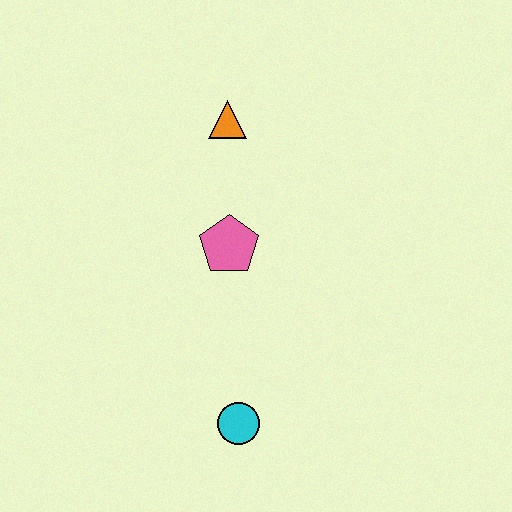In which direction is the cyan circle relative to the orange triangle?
The cyan circle is below the orange triangle.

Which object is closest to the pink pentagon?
The orange triangle is closest to the pink pentagon.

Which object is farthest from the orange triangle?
The cyan circle is farthest from the orange triangle.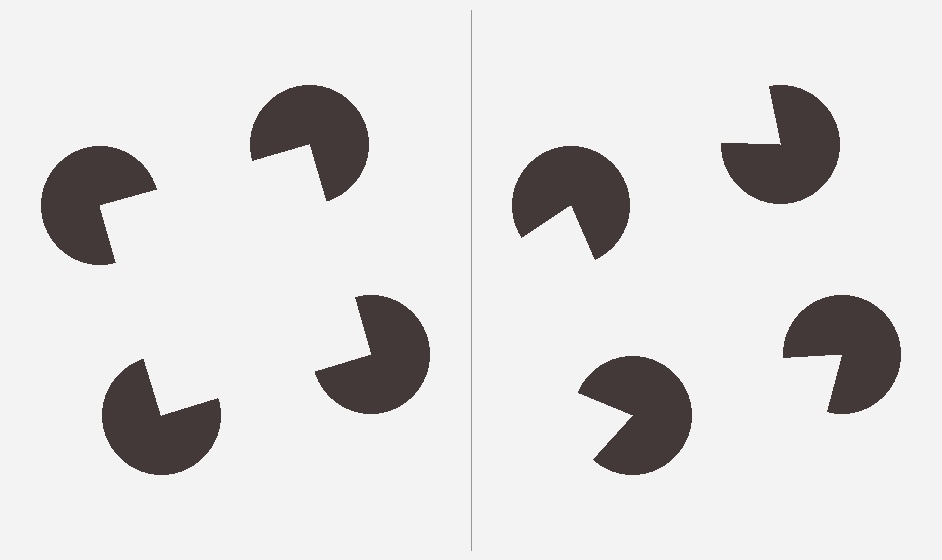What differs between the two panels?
The pac-man discs are positioned identically on both sides; only the wedge orientations differ. On the left they align to a square; on the right they are misaligned.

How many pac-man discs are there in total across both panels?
8 — 4 on each side.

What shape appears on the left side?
An illusory square.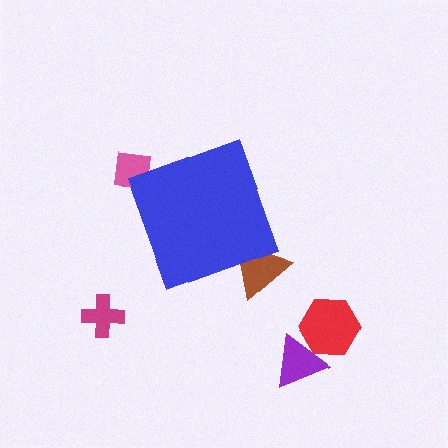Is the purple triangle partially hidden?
No, the purple triangle is fully visible.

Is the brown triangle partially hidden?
Yes, the brown triangle is partially hidden behind the blue diamond.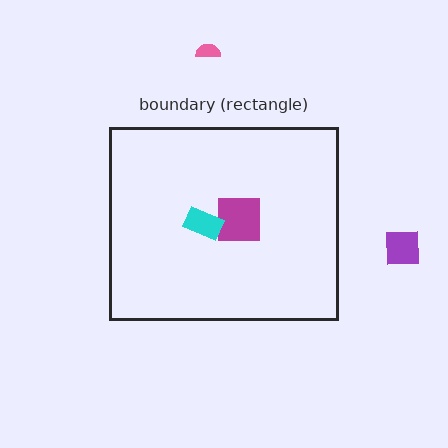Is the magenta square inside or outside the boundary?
Inside.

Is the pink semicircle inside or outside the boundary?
Outside.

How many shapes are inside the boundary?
2 inside, 2 outside.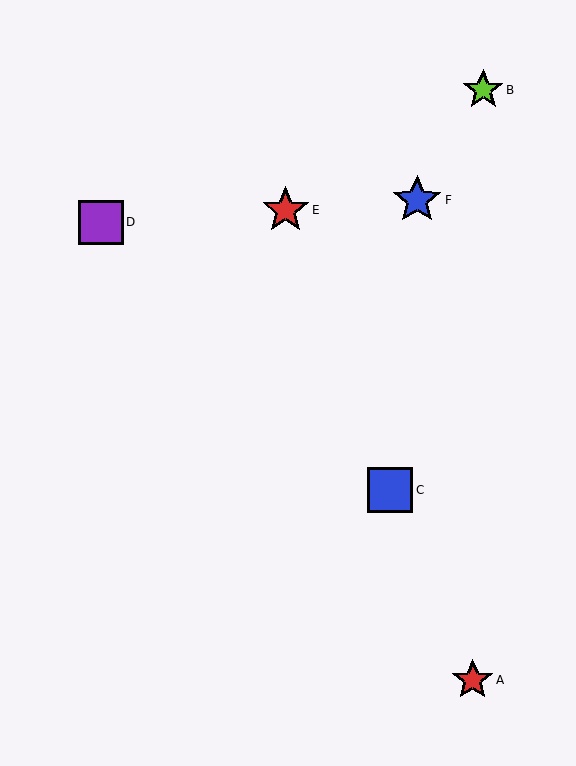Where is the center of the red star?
The center of the red star is at (286, 210).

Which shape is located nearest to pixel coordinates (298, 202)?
The red star (labeled E) at (286, 210) is nearest to that location.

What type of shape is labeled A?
Shape A is a red star.